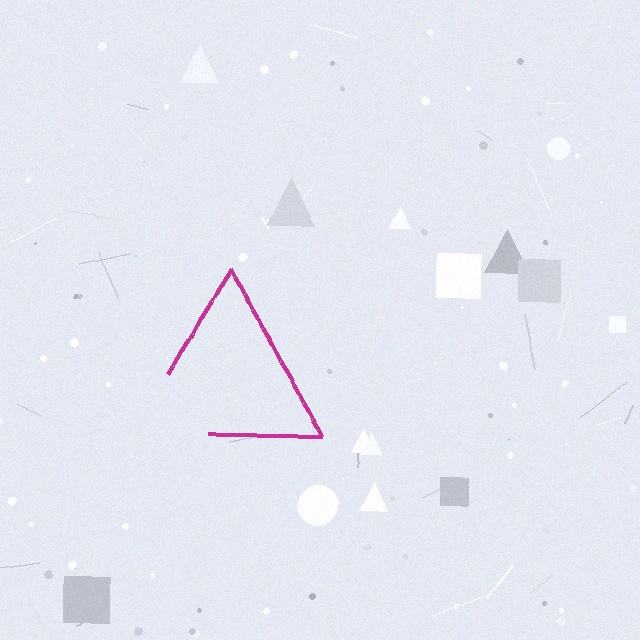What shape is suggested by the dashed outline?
The dashed outline suggests a triangle.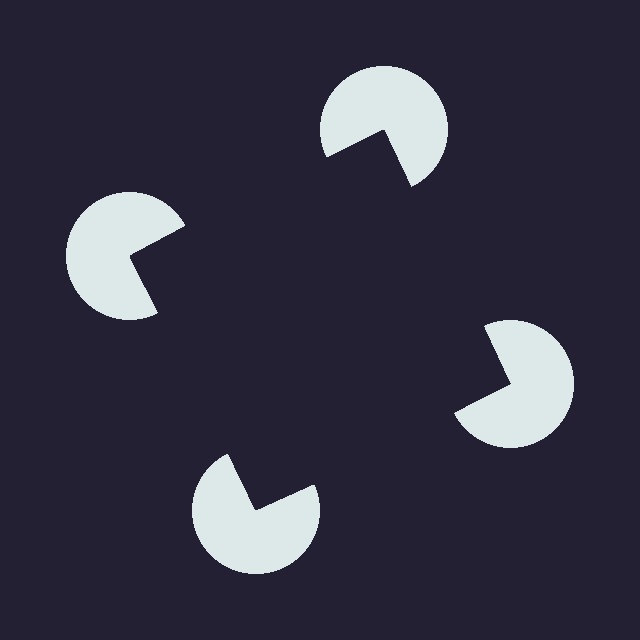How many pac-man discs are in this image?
There are 4 — one at each vertex of the illusory square.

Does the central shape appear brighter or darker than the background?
It typically appears slightly darker than the background, even though no actual brightness change is drawn.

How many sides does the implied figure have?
4 sides.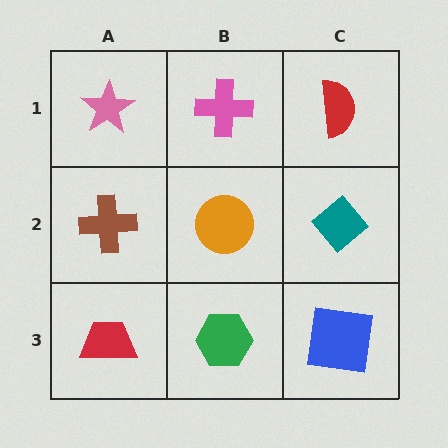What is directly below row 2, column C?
A blue square.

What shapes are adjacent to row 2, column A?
A pink star (row 1, column A), a red trapezoid (row 3, column A), an orange circle (row 2, column B).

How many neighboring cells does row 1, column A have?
2.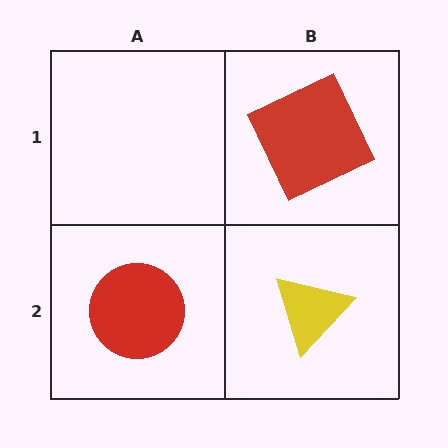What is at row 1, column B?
A red square.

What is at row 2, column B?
A yellow triangle.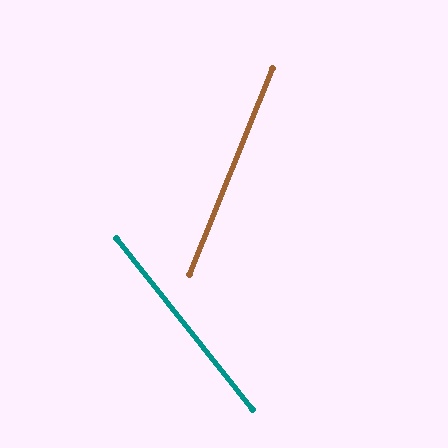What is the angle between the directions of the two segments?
Approximately 60 degrees.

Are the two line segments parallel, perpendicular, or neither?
Neither parallel nor perpendicular — they differ by about 60°.